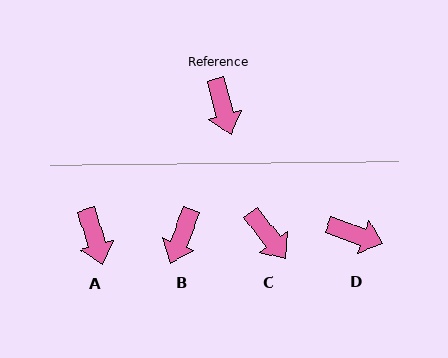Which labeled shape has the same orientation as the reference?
A.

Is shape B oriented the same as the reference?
No, it is off by about 38 degrees.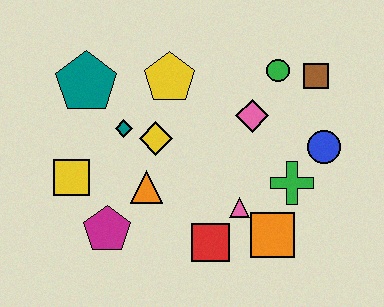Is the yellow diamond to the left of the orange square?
Yes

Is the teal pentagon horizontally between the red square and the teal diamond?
No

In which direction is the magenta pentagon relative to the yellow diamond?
The magenta pentagon is below the yellow diamond.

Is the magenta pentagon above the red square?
Yes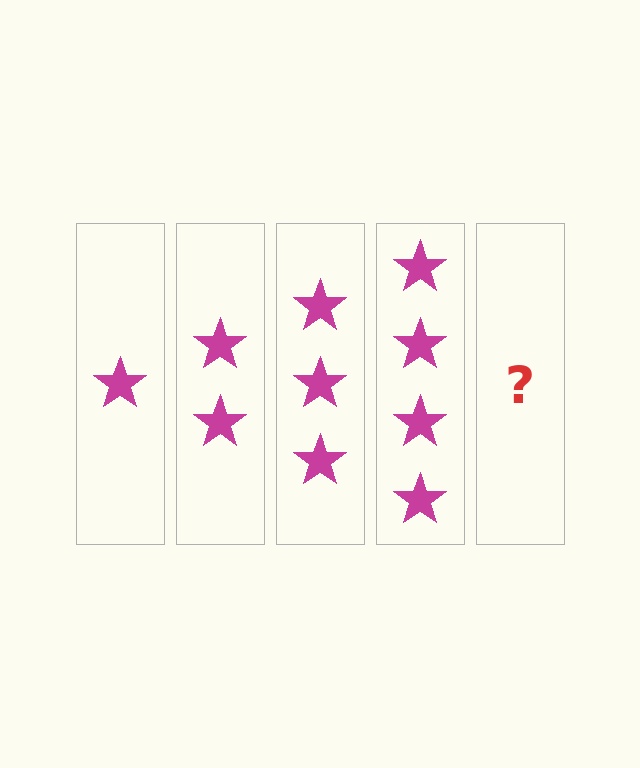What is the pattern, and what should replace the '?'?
The pattern is that each step adds one more star. The '?' should be 5 stars.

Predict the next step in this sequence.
The next step is 5 stars.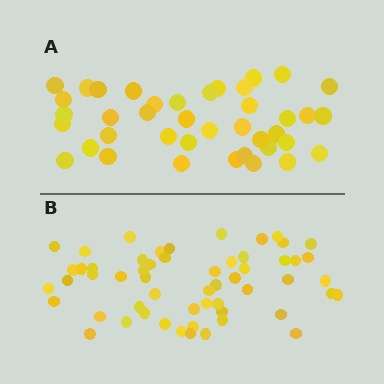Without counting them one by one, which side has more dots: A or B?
Region B (the bottom region) has more dots.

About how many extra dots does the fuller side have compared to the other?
Region B has approximately 15 more dots than region A.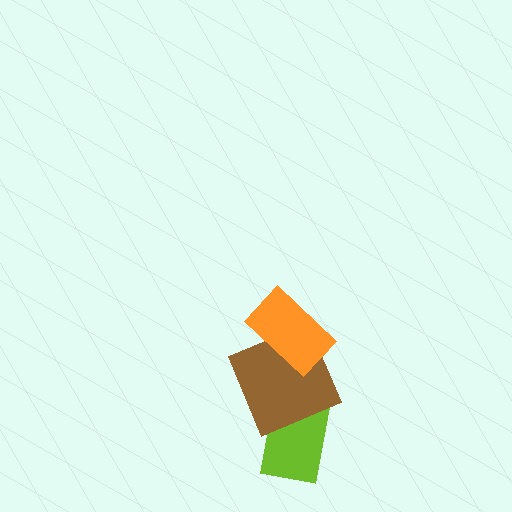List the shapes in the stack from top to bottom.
From top to bottom: the orange rectangle, the brown square, the lime rectangle.